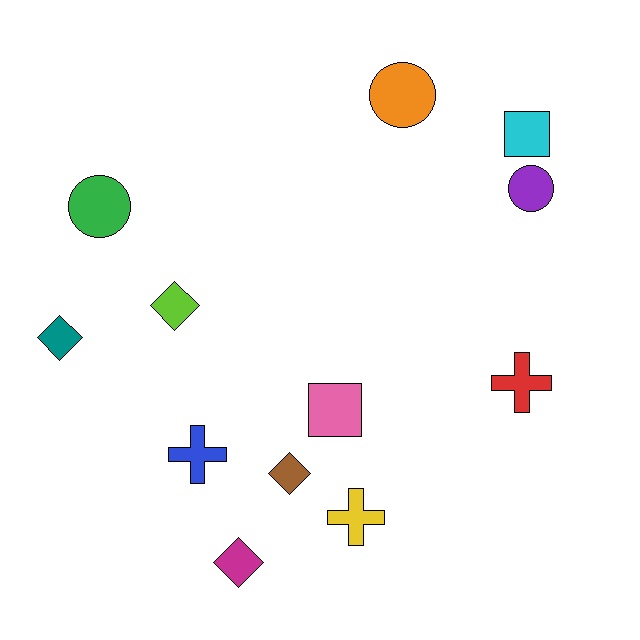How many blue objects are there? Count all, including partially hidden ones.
There is 1 blue object.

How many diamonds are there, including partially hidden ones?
There are 4 diamonds.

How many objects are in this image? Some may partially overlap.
There are 12 objects.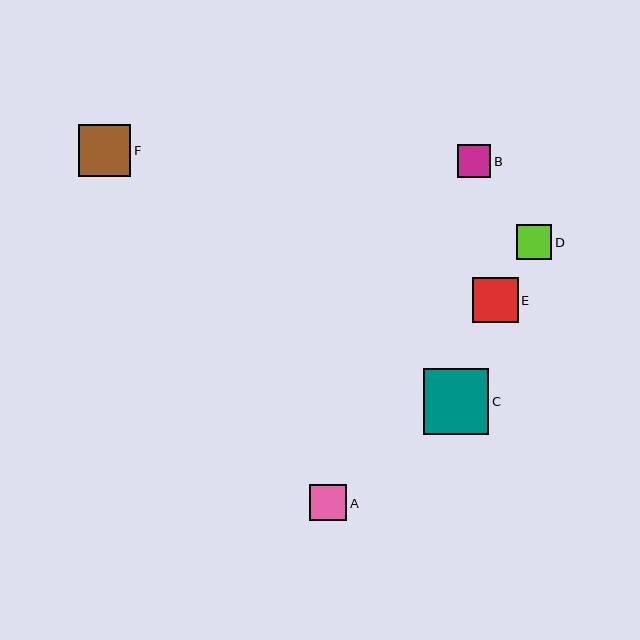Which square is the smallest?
Square B is the smallest with a size of approximately 33 pixels.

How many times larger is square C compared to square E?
Square C is approximately 1.5 times the size of square E.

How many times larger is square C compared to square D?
Square C is approximately 1.9 times the size of square D.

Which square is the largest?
Square C is the largest with a size of approximately 66 pixels.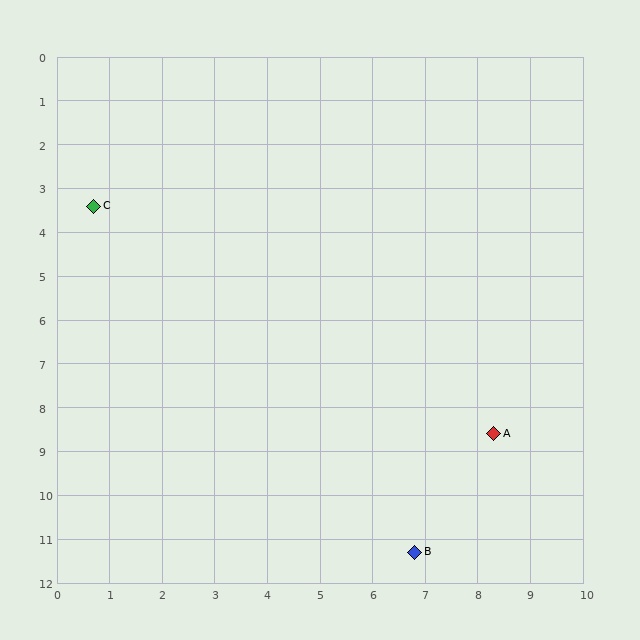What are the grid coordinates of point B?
Point B is at approximately (6.8, 11.3).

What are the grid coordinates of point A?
Point A is at approximately (8.3, 8.6).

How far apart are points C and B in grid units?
Points C and B are about 10.0 grid units apart.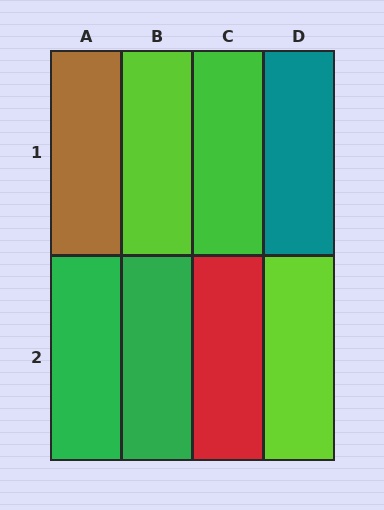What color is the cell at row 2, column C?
Red.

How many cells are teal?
1 cell is teal.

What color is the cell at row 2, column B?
Green.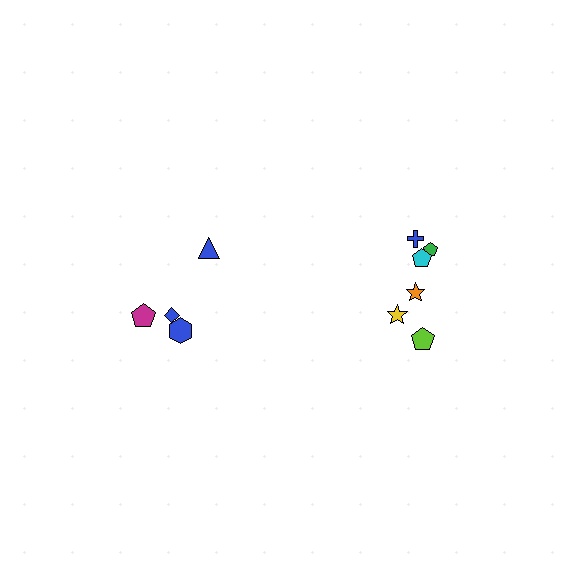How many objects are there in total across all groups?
There are 10 objects.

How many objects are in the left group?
There are 4 objects.